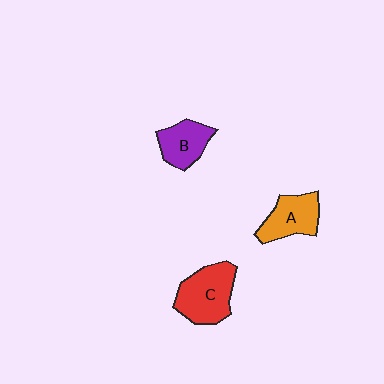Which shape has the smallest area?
Shape B (purple).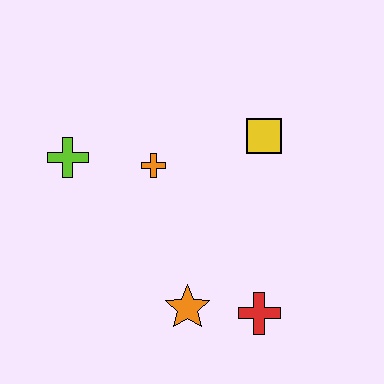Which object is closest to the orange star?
The red cross is closest to the orange star.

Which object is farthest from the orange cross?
The red cross is farthest from the orange cross.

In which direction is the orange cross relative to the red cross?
The orange cross is above the red cross.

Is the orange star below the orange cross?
Yes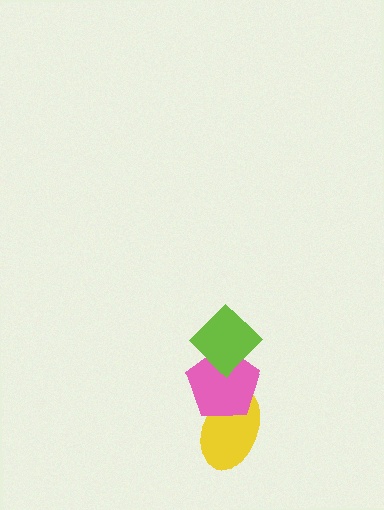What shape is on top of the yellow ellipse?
The pink pentagon is on top of the yellow ellipse.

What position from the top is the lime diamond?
The lime diamond is 1st from the top.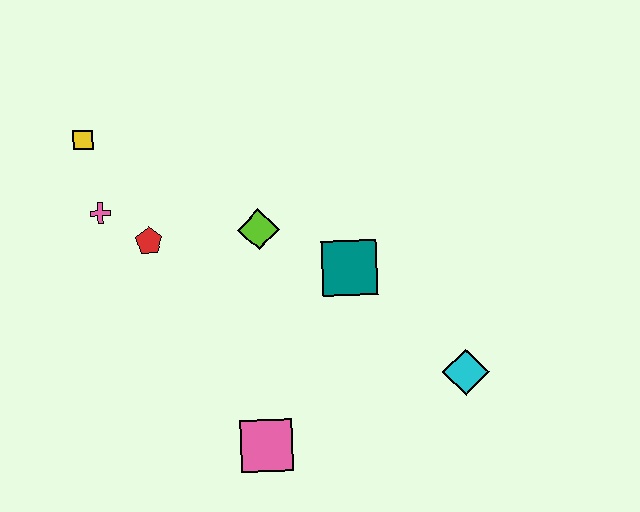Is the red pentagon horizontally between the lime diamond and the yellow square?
Yes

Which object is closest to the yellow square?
The pink cross is closest to the yellow square.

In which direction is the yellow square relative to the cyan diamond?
The yellow square is to the left of the cyan diamond.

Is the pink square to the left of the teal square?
Yes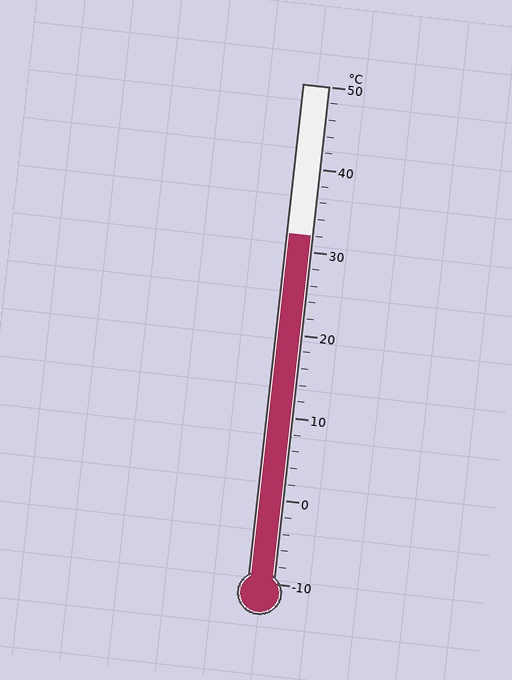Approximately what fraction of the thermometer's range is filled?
The thermometer is filled to approximately 70% of its range.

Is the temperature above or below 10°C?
The temperature is above 10°C.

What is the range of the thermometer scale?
The thermometer scale ranges from -10°C to 50°C.